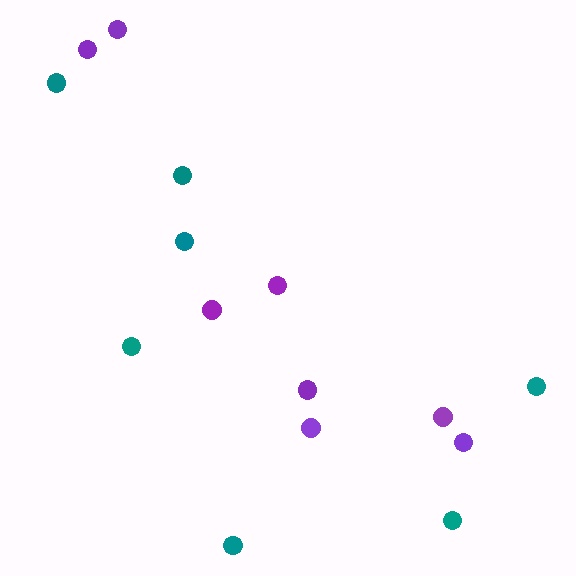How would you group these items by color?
There are 2 groups: one group of teal circles (7) and one group of purple circles (8).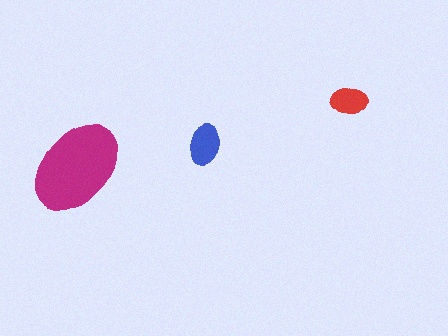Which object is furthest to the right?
The red ellipse is rightmost.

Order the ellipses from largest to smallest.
the magenta one, the blue one, the red one.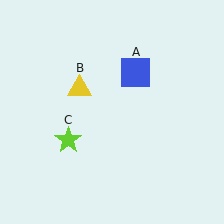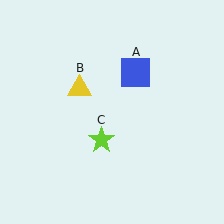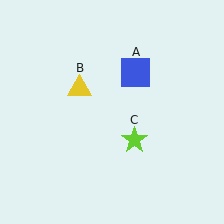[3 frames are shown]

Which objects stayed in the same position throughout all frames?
Blue square (object A) and yellow triangle (object B) remained stationary.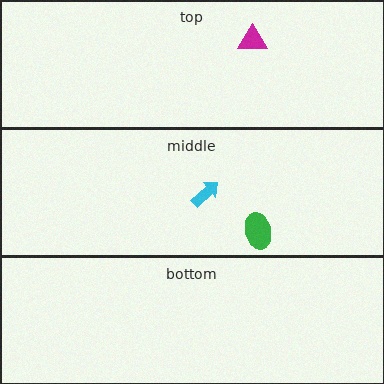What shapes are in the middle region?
The cyan arrow, the green ellipse.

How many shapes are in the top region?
1.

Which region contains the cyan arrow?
The middle region.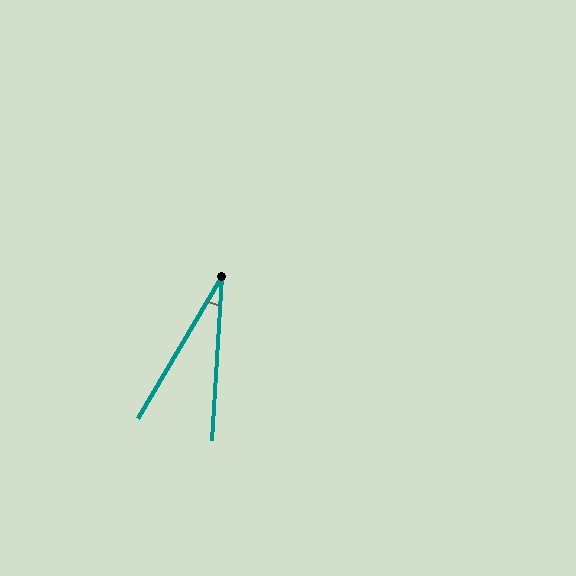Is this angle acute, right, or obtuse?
It is acute.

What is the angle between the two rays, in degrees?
Approximately 27 degrees.